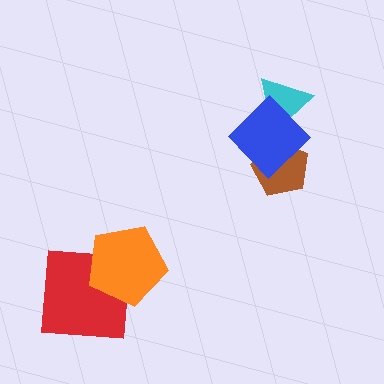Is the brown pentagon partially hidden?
Yes, it is partially covered by another shape.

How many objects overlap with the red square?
1 object overlaps with the red square.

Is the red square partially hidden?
Yes, it is partially covered by another shape.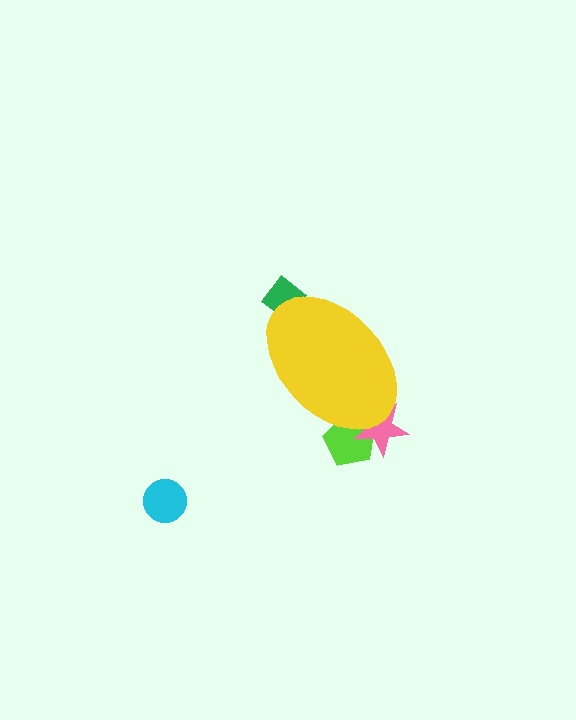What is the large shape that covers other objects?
A yellow ellipse.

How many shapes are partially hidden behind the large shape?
3 shapes are partially hidden.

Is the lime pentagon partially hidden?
Yes, the lime pentagon is partially hidden behind the yellow ellipse.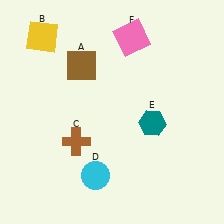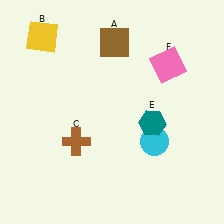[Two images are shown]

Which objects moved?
The objects that moved are: the brown square (A), the cyan circle (D), the pink square (F).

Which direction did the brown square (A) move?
The brown square (A) moved right.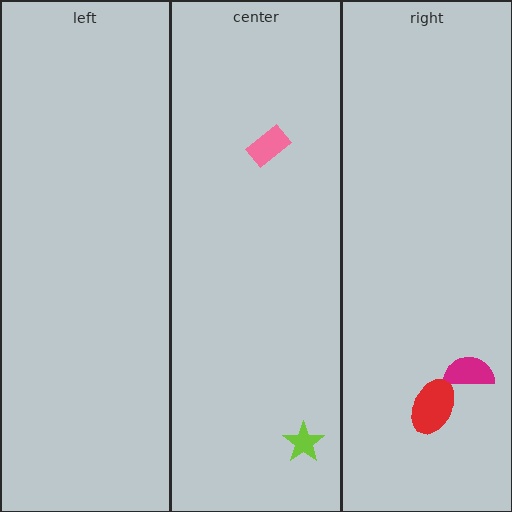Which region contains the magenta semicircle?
The right region.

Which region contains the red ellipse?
The right region.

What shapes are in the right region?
The magenta semicircle, the red ellipse.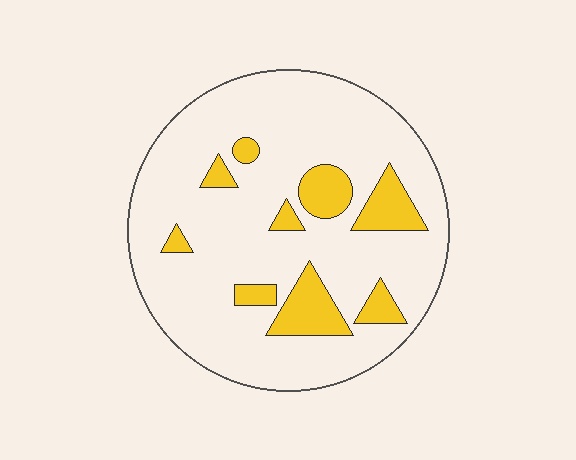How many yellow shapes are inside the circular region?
9.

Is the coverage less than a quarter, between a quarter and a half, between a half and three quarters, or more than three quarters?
Less than a quarter.